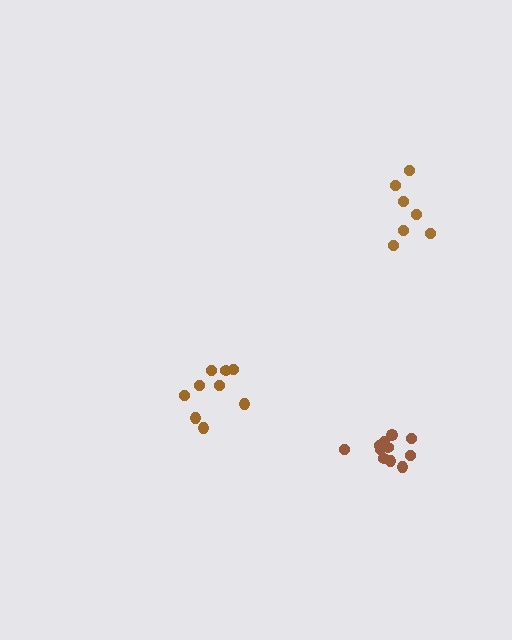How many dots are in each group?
Group 1: 11 dots, Group 2: 7 dots, Group 3: 9 dots (27 total).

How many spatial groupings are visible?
There are 3 spatial groupings.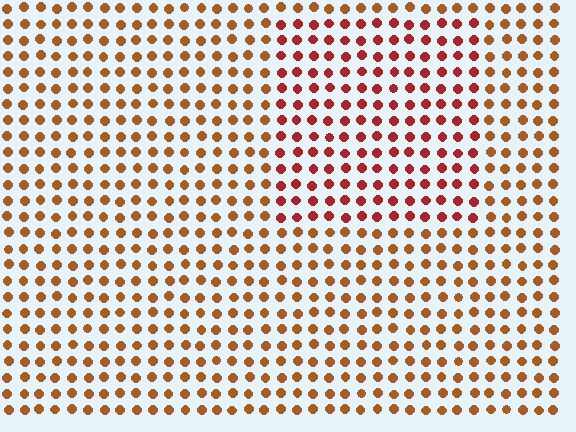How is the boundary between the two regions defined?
The boundary is defined purely by a slight shift in hue (about 29 degrees). Spacing, size, and orientation are identical on both sides.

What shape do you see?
I see a rectangle.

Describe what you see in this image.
The image is filled with small brown elements in a uniform arrangement. A rectangle-shaped region is visible where the elements are tinted to a slightly different hue, forming a subtle color boundary.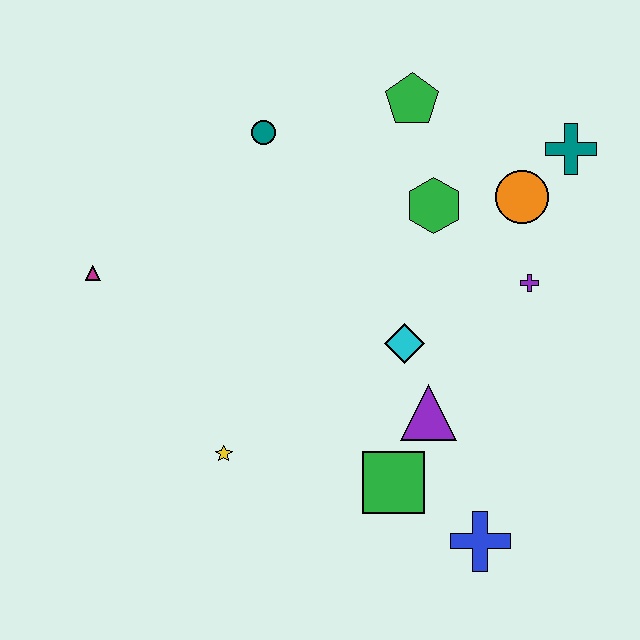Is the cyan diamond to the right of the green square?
Yes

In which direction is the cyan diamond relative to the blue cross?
The cyan diamond is above the blue cross.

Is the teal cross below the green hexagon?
No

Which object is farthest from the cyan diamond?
The magenta triangle is farthest from the cyan diamond.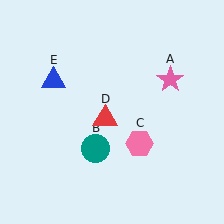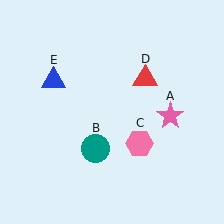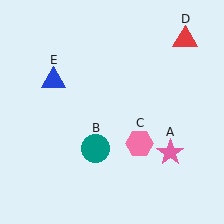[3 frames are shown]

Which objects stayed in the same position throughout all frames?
Teal circle (object B) and pink hexagon (object C) and blue triangle (object E) remained stationary.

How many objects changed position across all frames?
2 objects changed position: pink star (object A), red triangle (object D).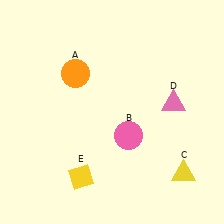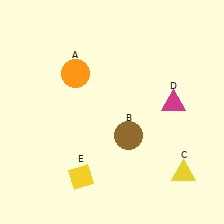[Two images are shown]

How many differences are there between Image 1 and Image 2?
There are 2 differences between the two images.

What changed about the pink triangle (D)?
In Image 1, D is pink. In Image 2, it changed to magenta.